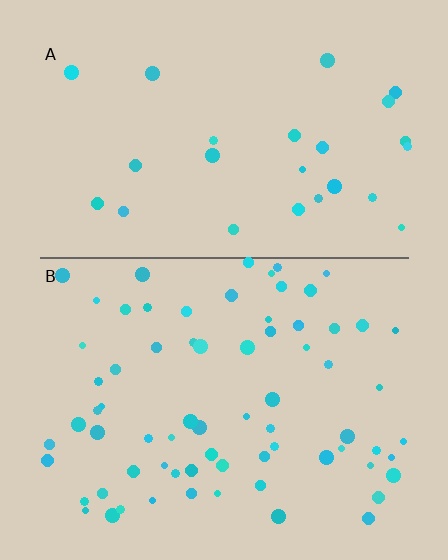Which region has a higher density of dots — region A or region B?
B (the bottom).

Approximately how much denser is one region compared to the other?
Approximately 2.8× — region B over region A.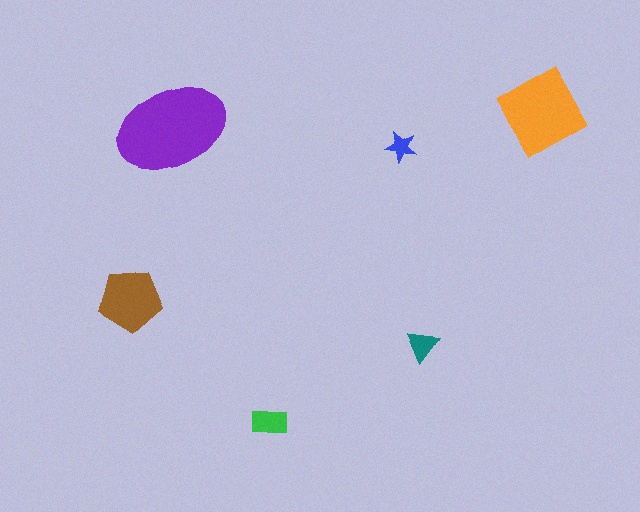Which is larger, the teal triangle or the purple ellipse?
The purple ellipse.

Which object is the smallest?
The blue star.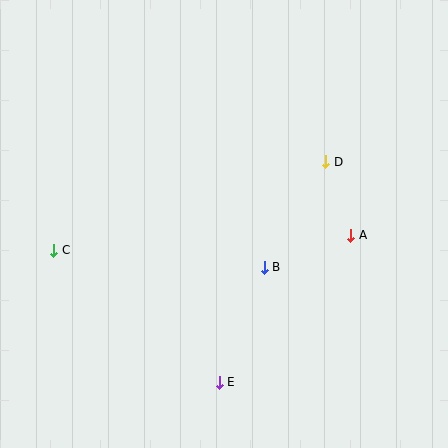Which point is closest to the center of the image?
Point B at (264, 267) is closest to the center.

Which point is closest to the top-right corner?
Point D is closest to the top-right corner.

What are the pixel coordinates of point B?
Point B is at (264, 267).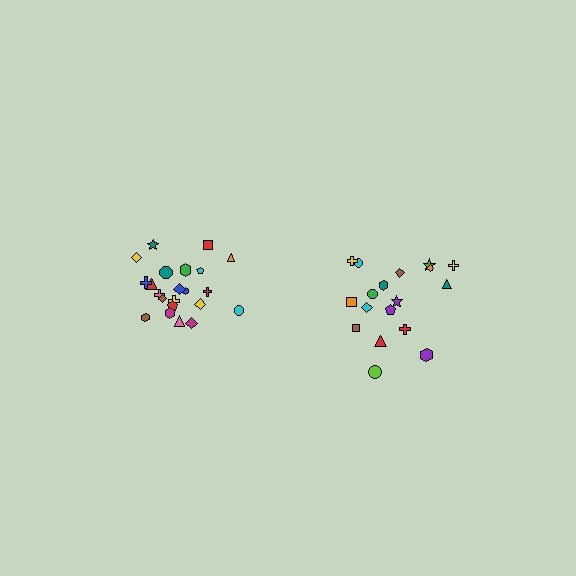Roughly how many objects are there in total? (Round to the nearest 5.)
Roughly 40 objects in total.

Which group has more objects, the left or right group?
The left group.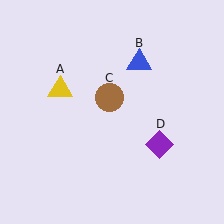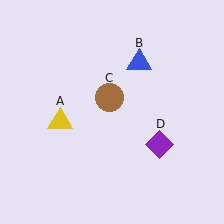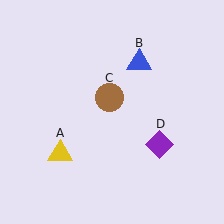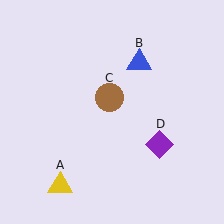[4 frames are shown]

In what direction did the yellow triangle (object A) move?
The yellow triangle (object A) moved down.